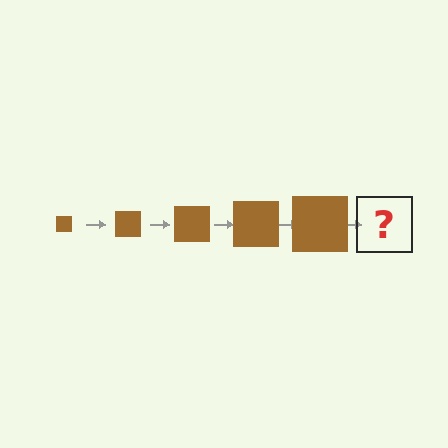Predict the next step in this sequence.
The next step is a brown square, larger than the previous one.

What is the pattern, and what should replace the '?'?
The pattern is that the square gets progressively larger each step. The '?' should be a brown square, larger than the previous one.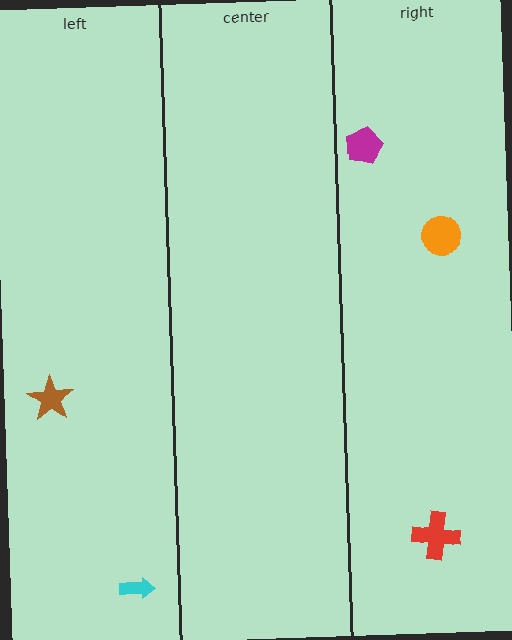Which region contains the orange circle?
The right region.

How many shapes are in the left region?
2.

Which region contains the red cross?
The right region.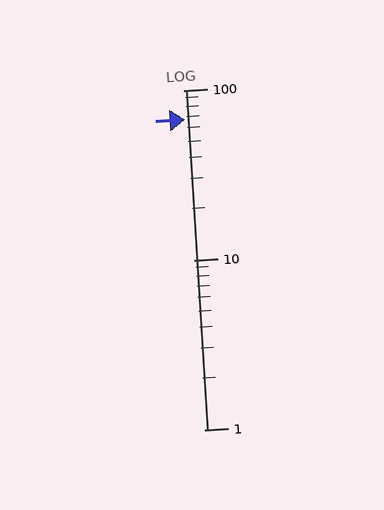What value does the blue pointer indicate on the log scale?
The pointer indicates approximately 67.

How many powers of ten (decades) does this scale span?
The scale spans 2 decades, from 1 to 100.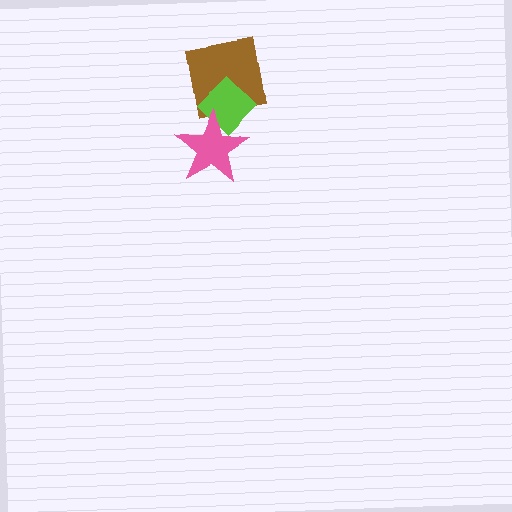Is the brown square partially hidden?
Yes, it is partially covered by another shape.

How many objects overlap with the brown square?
1 object overlaps with the brown square.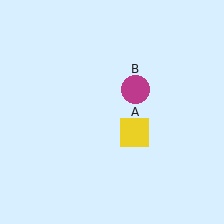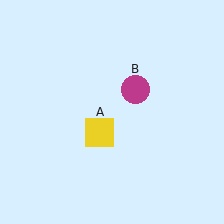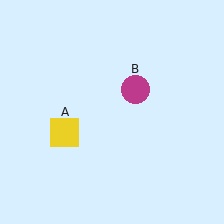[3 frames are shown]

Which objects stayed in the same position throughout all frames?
Magenta circle (object B) remained stationary.